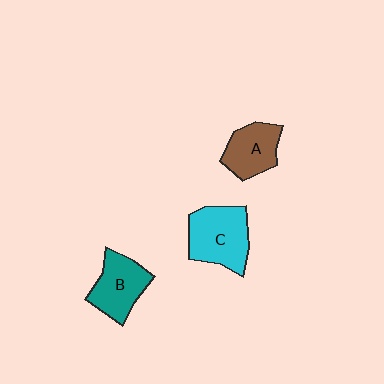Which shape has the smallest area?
Shape A (brown).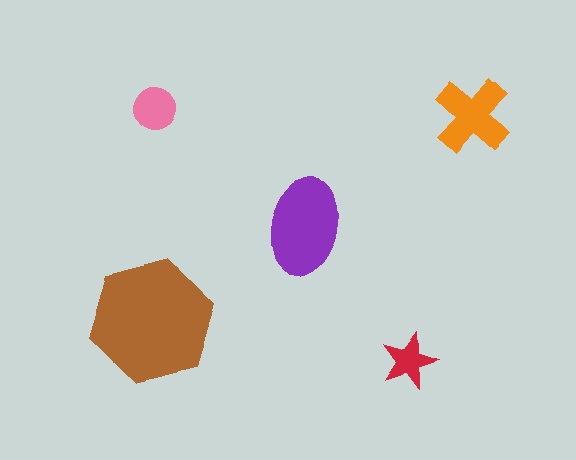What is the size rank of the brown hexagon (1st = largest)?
1st.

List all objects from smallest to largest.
The red star, the pink circle, the orange cross, the purple ellipse, the brown hexagon.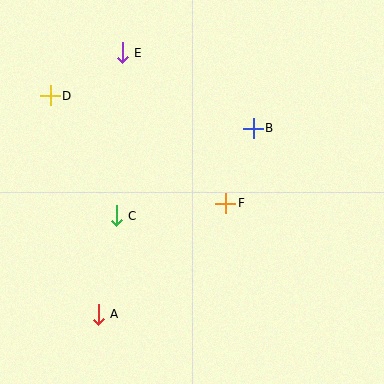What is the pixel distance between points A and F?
The distance between A and F is 169 pixels.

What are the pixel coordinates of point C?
Point C is at (116, 216).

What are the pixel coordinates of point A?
Point A is at (98, 314).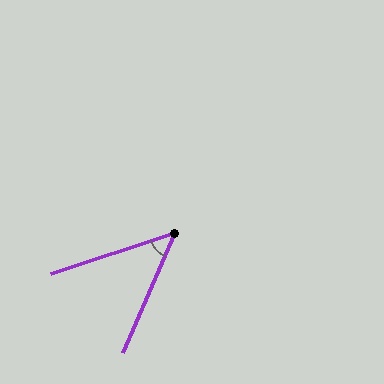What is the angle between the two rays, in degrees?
Approximately 48 degrees.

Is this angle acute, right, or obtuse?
It is acute.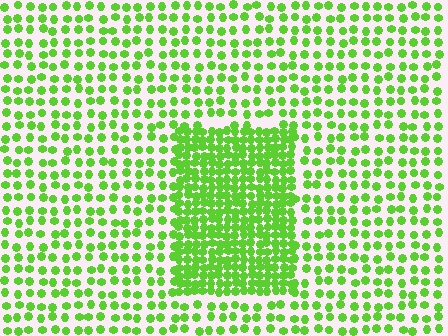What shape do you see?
I see a rectangle.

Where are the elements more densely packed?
The elements are more densely packed inside the rectangle boundary.